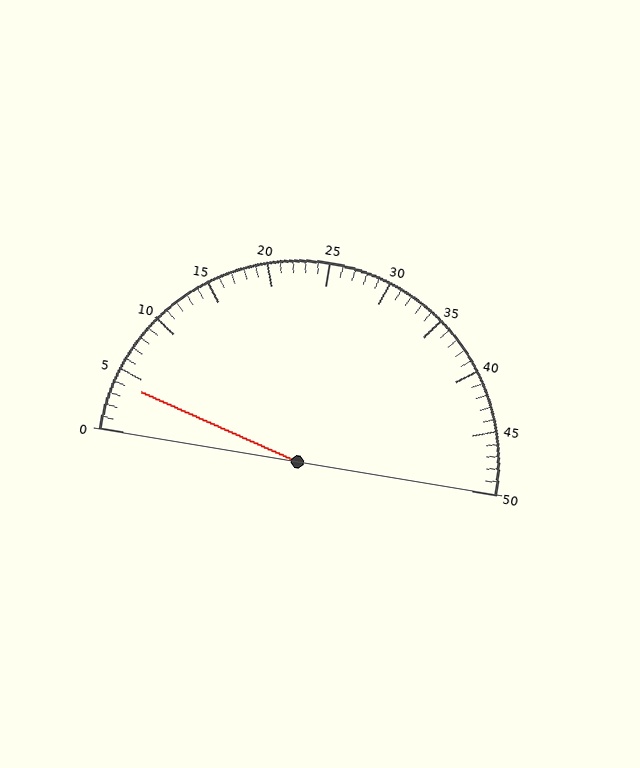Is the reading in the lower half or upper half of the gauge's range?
The reading is in the lower half of the range (0 to 50).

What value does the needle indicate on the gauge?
The needle indicates approximately 4.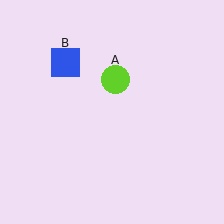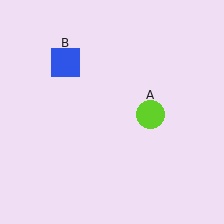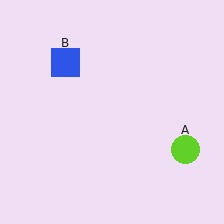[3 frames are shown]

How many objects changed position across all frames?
1 object changed position: lime circle (object A).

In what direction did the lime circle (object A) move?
The lime circle (object A) moved down and to the right.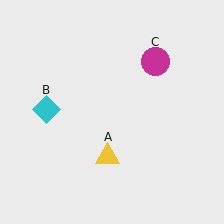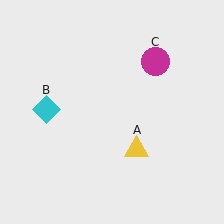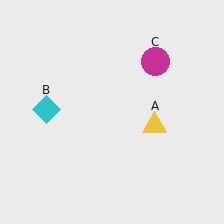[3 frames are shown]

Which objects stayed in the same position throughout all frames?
Cyan diamond (object B) and magenta circle (object C) remained stationary.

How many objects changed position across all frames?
1 object changed position: yellow triangle (object A).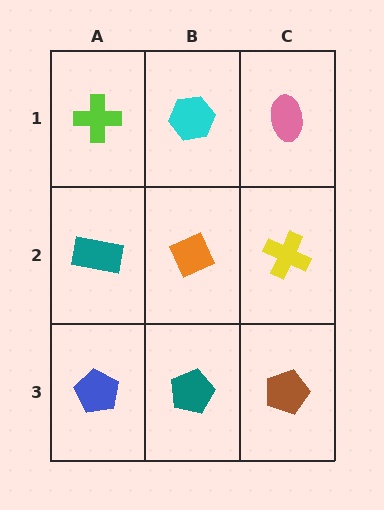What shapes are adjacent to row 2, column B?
A cyan hexagon (row 1, column B), a teal pentagon (row 3, column B), a teal rectangle (row 2, column A), a yellow cross (row 2, column C).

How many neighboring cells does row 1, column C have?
2.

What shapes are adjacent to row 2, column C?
A pink ellipse (row 1, column C), a brown pentagon (row 3, column C), an orange diamond (row 2, column B).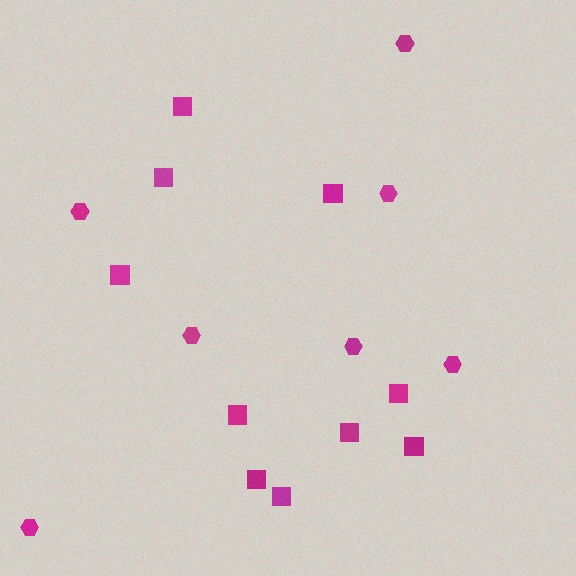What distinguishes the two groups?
There are 2 groups: one group of squares (10) and one group of hexagons (7).